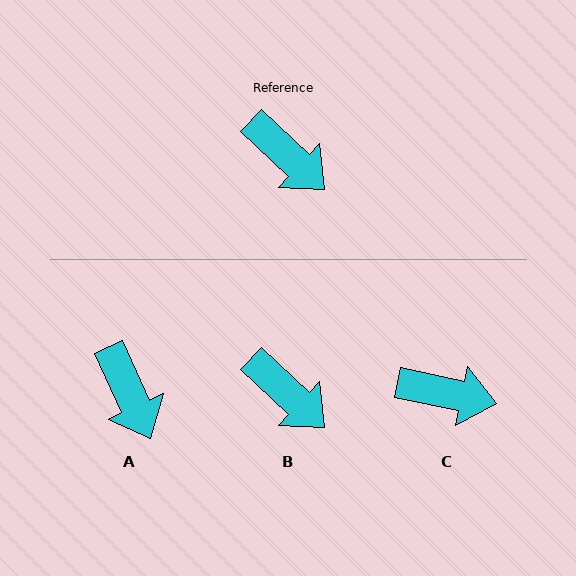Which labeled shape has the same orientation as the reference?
B.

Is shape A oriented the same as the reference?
No, it is off by about 22 degrees.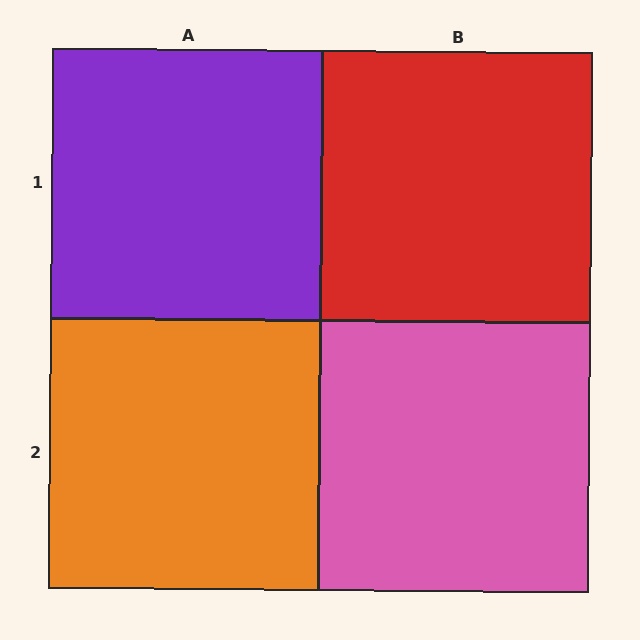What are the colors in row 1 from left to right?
Purple, red.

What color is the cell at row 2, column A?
Orange.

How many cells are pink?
1 cell is pink.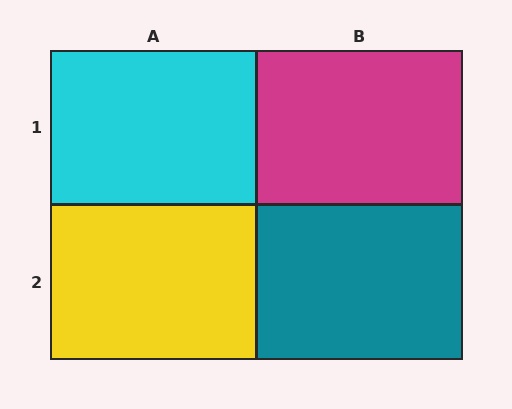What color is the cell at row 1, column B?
Magenta.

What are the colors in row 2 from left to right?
Yellow, teal.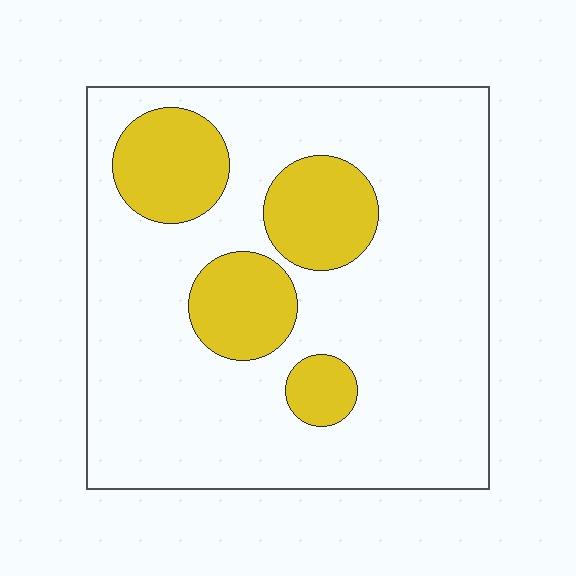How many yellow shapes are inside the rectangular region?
4.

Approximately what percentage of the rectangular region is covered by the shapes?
Approximately 20%.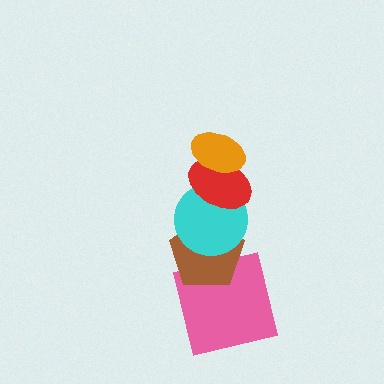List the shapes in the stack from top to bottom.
From top to bottom: the orange ellipse, the red ellipse, the cyan circle, the brown pentagon, the pink square.